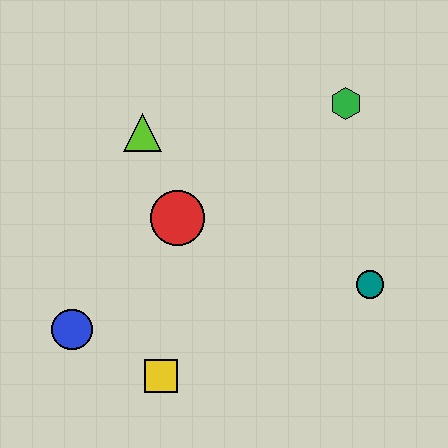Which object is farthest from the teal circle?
The blue circle is farthest from the teal circle.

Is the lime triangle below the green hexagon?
Yes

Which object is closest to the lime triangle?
The red circle is closest to the lime triangle.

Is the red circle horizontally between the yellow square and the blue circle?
No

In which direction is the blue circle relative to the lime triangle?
The blue circle is below the lime triangle.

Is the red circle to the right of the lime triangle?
Yes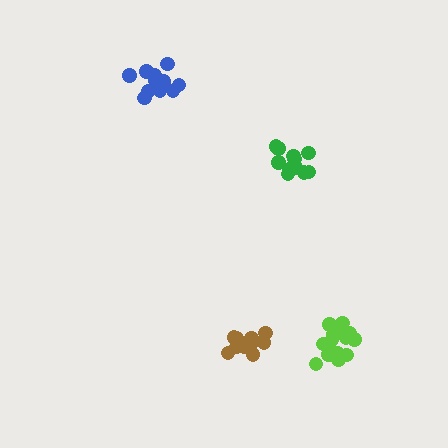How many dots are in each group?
Group 1: 12 dots, Group 2: 11 dots, Group 3: 12 dots, Group 4: 17 dots (52 total).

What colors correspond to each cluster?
The clusters are colored: blue, green, brown, lime.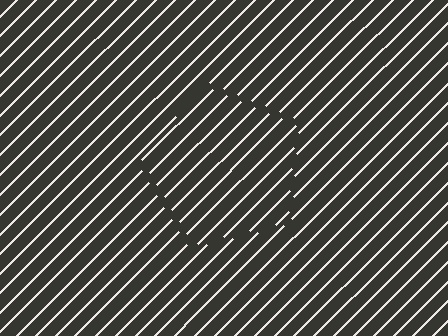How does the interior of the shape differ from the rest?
The interior of the shape contains the same grating, shifted by half a period — the contour is defined by the phase discontinuity where line-ends from the inner and outer gratings abut.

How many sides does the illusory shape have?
5 sides — the line-ends trace a pentagon.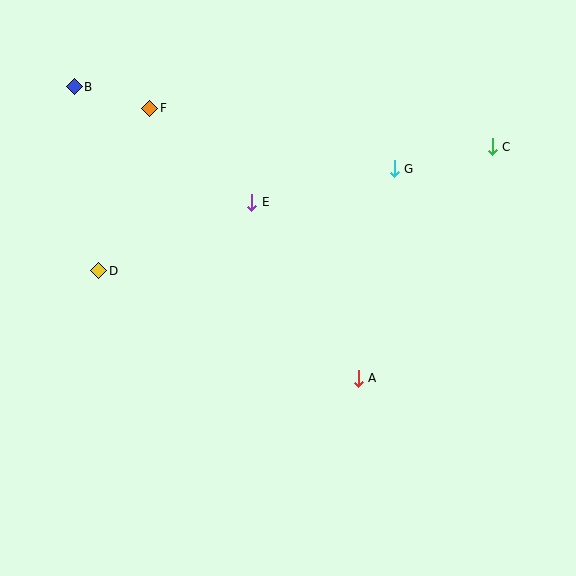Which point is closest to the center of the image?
Point E at (251, 202) is closest to the center.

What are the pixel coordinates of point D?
Point D is at (99, 271).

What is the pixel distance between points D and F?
The distance between D and F is 171 pixels.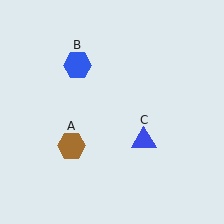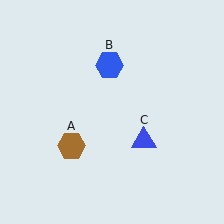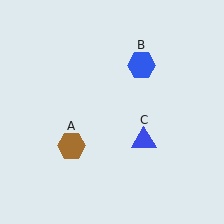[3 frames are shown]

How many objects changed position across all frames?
1 object changed position: blue hexagon (object B).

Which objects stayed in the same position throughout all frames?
Brown hexagon (object A) and blue triangle (object C) remained stationary.